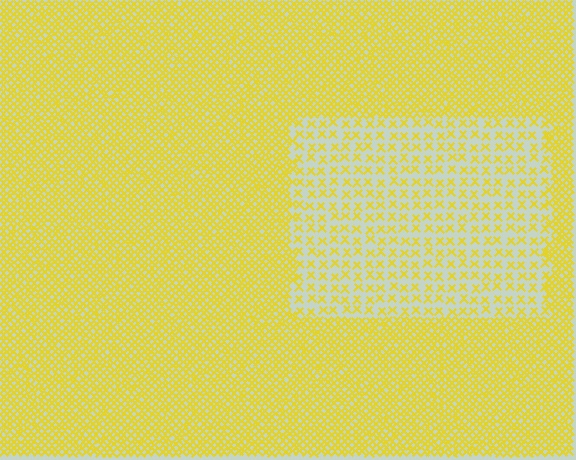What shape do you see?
I see a rectangle.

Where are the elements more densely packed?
The elements are more densely packed outside the rectangle boundary.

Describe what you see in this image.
The image contains small yellow elements arranged at two different densities. A rectangle-shaped region is visible where the elements are less densely packed than the surrounding area.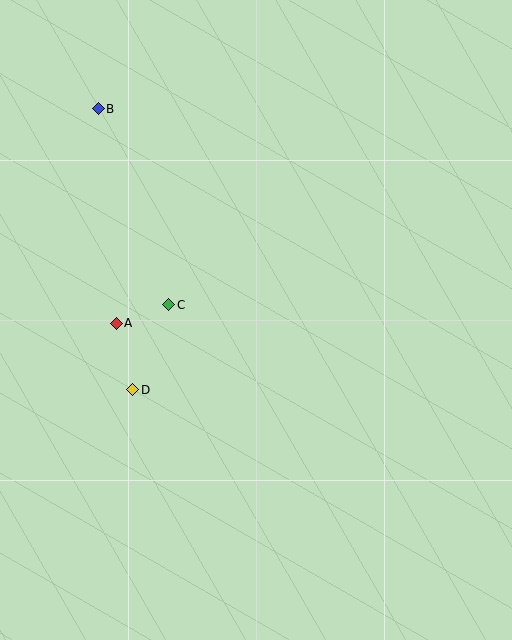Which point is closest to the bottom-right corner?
Point D is closest to the bottom-right corner.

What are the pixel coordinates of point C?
Point C is at (169, 305).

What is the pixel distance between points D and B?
The distance between D and B is 283 pixels.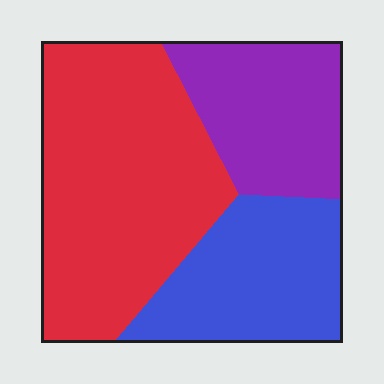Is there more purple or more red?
Red.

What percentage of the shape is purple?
Purple takes up about one quarter (1/4) of the shape.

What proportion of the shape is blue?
Blue covers around 25% of the shape.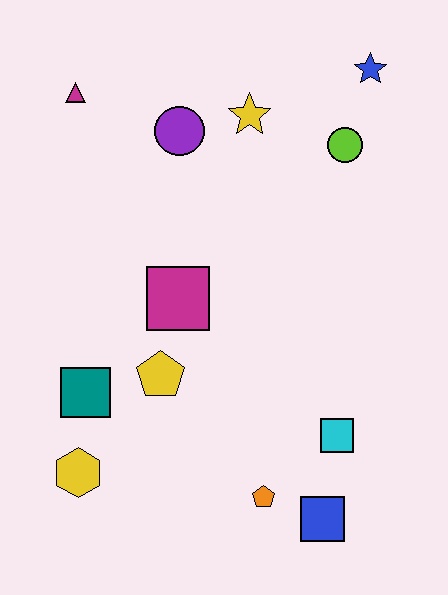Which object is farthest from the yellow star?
The blue square is farthest from the yellow star.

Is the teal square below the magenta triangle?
Yes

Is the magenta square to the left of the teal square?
No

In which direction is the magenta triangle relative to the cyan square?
The magenta triangle is above the cyan square.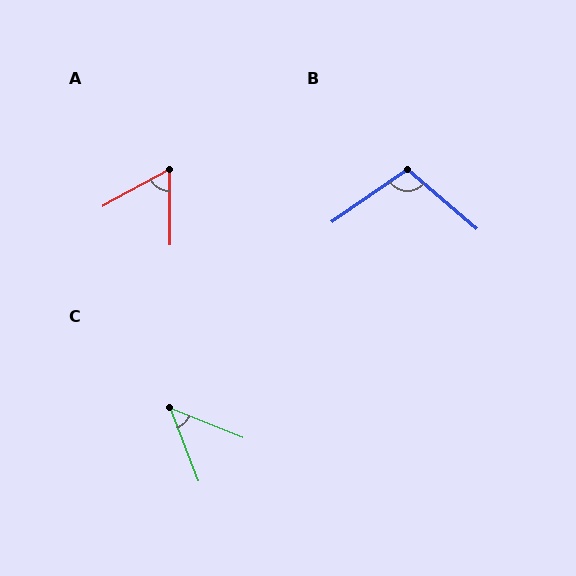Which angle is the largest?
B, at approximately 105 degrees.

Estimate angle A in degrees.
Approximately 61 degrees.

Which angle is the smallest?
C, at approximately 47 degrees.